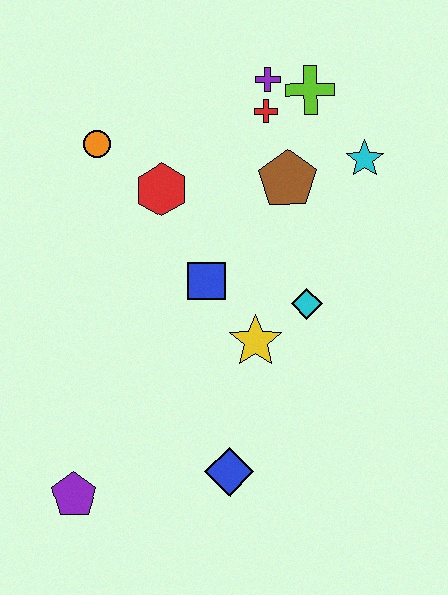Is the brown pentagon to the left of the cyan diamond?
Yes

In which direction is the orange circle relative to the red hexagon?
The orange circle is to the left of the red hexagon.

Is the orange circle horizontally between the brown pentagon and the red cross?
No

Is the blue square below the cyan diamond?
No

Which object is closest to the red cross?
The purple cross is closest to the red cross.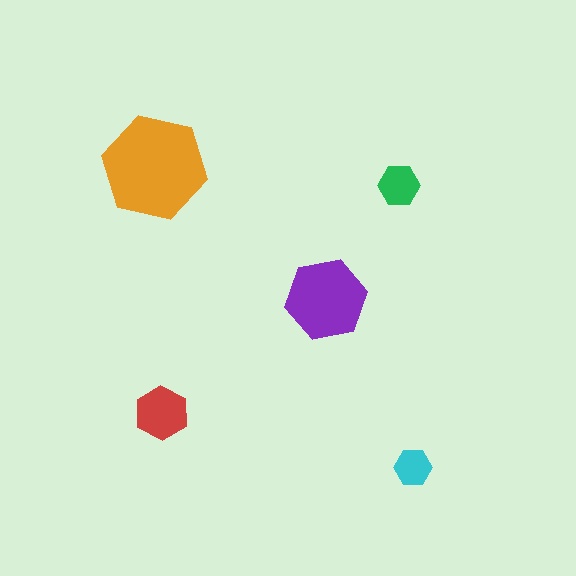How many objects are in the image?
There are 5 objects in the image.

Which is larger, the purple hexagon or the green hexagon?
The purple one.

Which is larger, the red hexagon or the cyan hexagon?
The red one.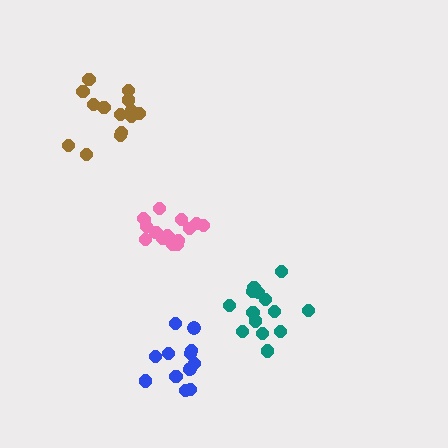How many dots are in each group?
Group 1: 14 dots, Group 2: 16 dots, Group 3: 13 dots, Group 4: 14 dots (57 total).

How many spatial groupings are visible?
There are 4 spatial groupings.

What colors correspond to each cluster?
The clusters are colored: teal, pink, blue, brown.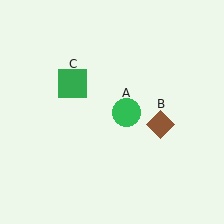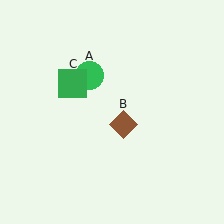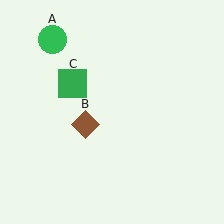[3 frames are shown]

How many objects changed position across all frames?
2 objects changed position: green circle (object A), brown diamond (object B).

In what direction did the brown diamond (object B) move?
The brown diamond (object B) moved left.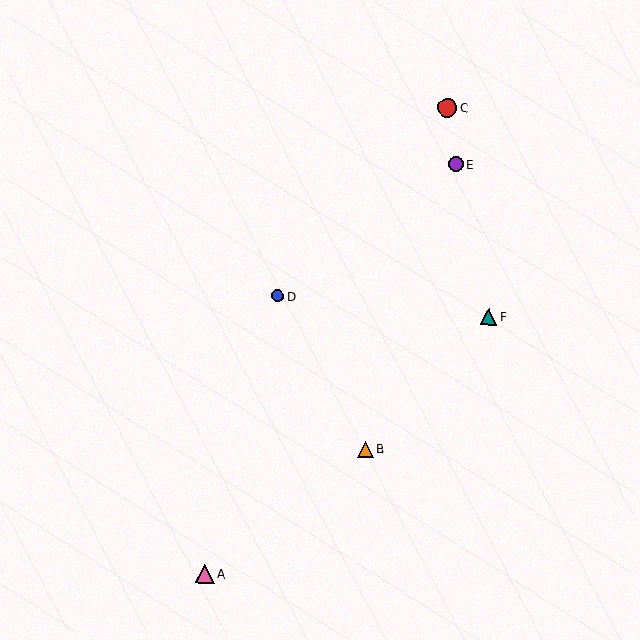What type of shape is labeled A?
Shape A is a pink triangle.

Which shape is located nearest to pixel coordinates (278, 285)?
The blue circle (labeled D) at (278, 296) is nearest to that location.